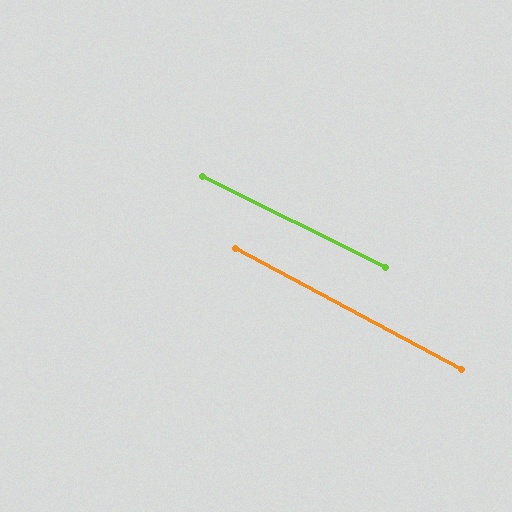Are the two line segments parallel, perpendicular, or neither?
Parallel — their directions differ by only 1.7°.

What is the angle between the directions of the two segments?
Approximately 2 degrees.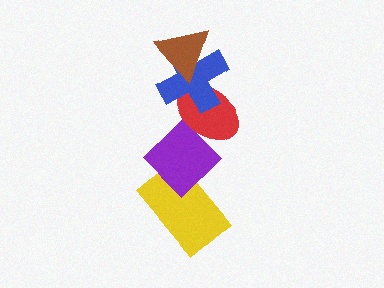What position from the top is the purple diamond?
The purple diamond is 4th from the top.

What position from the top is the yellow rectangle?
The yellow rectangle is 5th from the top.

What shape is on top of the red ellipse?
The blue cross is on top of the red ellipse.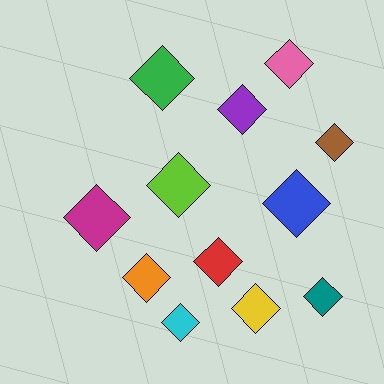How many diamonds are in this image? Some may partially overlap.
There are 12 diamonds.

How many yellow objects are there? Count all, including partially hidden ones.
There is 1 yellow object.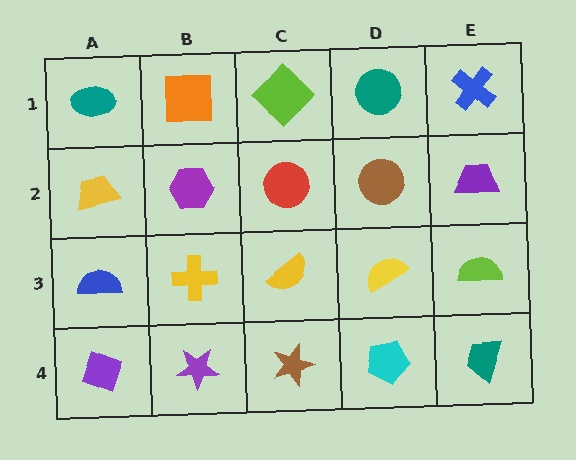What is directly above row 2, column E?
A blue cross.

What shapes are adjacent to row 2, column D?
A teal circle (row 1, column D), a yellow semicircle (row 3, column D), a red circle (row 2, column C), a purple trapezoid (row 2, column E).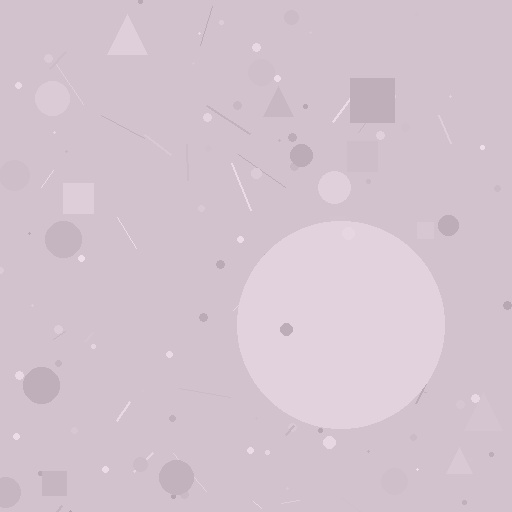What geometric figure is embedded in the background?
A circle is embedded in the background.